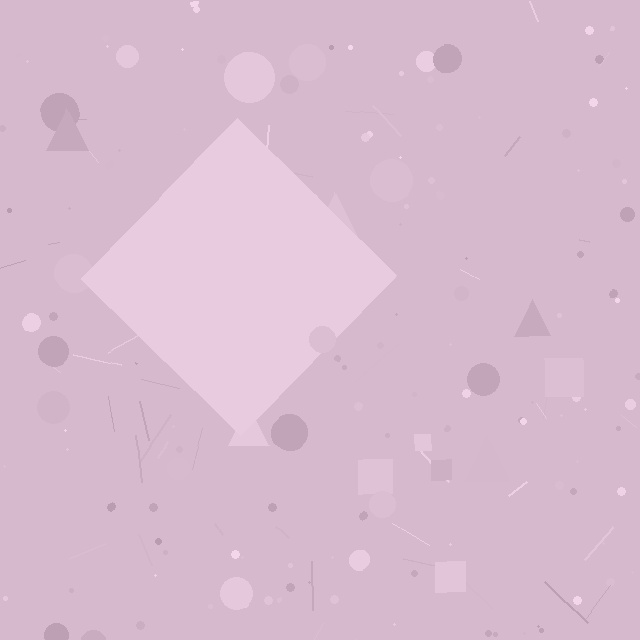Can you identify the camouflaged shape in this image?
The camouflaged shape is a diamond.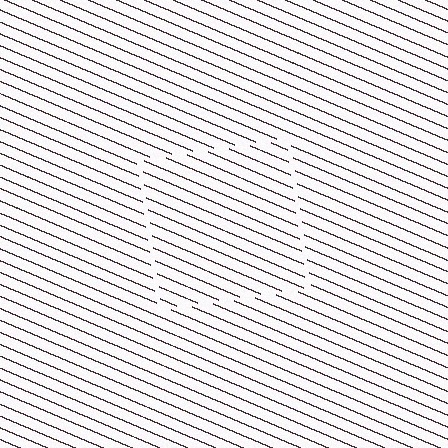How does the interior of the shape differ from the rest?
The interior of the shape contains the same grating, shifted by half a period — the contour is defined by the phase discontinuity where line-ends from the inner and outer gratings abut.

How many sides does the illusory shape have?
4 sides — the line-ends trace a square.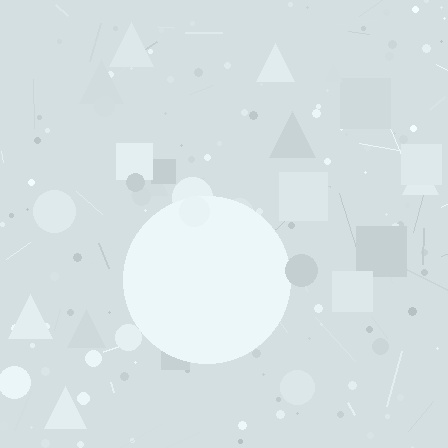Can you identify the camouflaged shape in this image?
The camouflaged shape is a circle.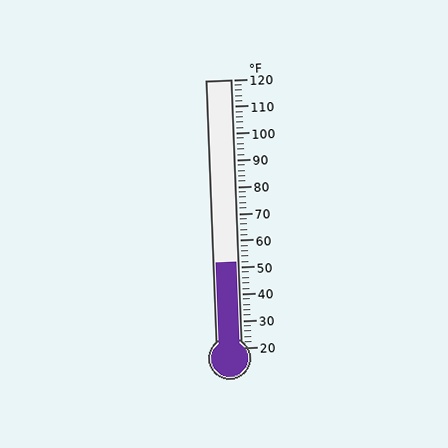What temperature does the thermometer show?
The thermometer shows approximately 52°F.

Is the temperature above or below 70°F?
The temperature is below 70°F.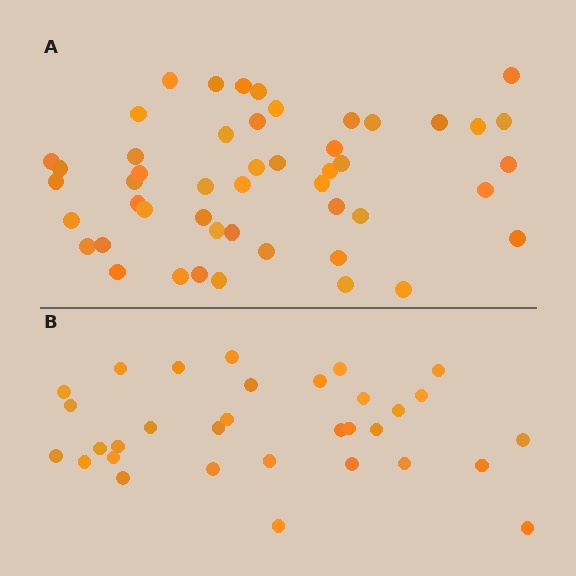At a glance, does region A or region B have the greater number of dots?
Region A (the top region) has more dots.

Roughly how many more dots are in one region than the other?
Region A has approximately 15 more dots than region B.